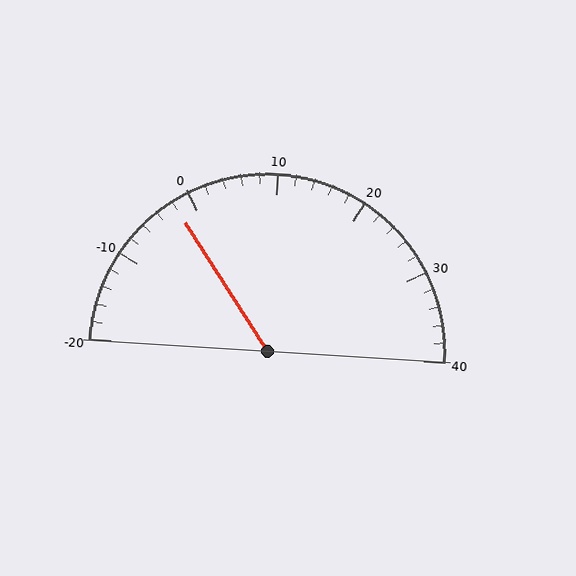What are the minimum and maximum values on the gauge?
The gauge ranges from -20 to 40.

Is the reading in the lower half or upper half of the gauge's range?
The reading is in the lower half of the range (-20 to 40).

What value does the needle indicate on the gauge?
The needle indicates approximately -2.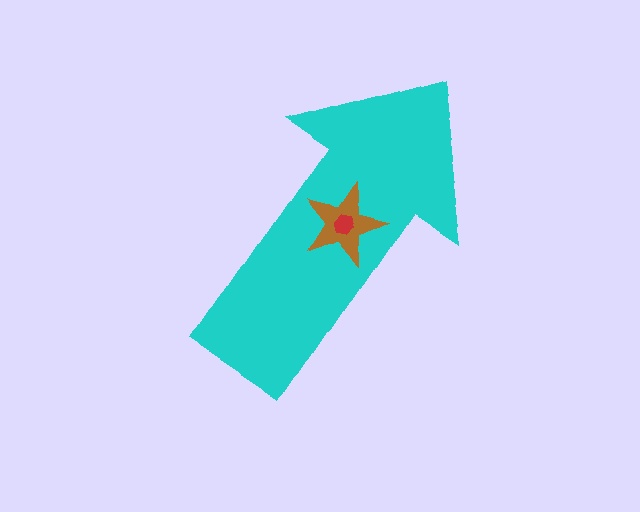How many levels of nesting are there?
3.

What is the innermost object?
The red hexagon.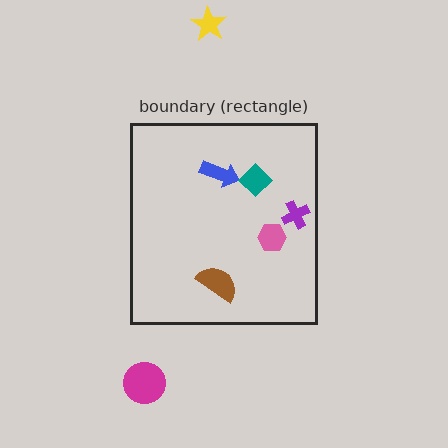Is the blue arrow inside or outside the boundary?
Inside.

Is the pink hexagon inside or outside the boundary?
Inside.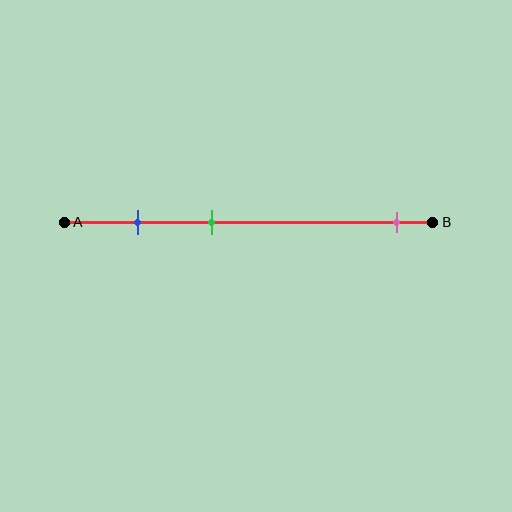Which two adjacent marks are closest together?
The blue and green marks are the closest adjacent pair.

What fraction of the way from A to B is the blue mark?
The blue mark is approximately 20% (0.2) of the way from A to B.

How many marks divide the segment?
There are 3 marks dividing the segment.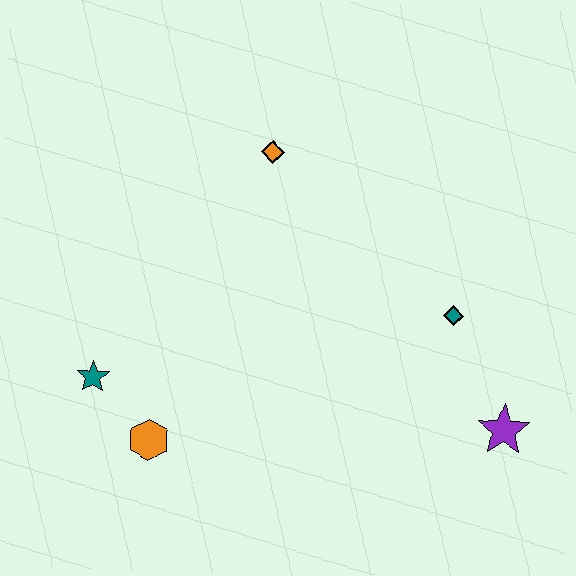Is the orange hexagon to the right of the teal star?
Yes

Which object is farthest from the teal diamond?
The teal star is farthest from the teal diamond.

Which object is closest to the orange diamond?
The teal diamond is closest to the orange diamond.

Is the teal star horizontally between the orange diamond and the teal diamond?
No